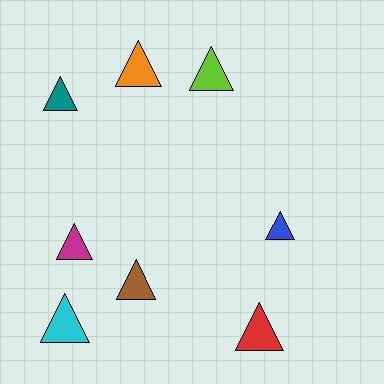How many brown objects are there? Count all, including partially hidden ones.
There is 1 brown object.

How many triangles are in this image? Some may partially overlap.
There are 8 triangles.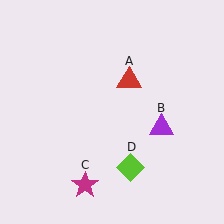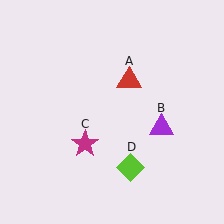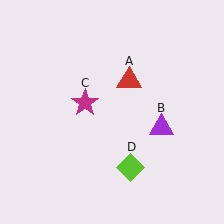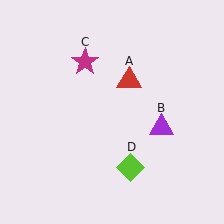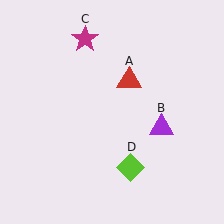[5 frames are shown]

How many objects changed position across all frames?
1 object changed position: magenta star (object C).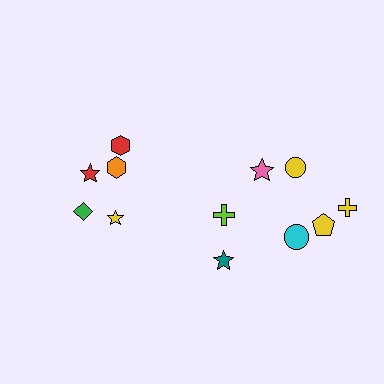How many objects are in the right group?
There are 7 objects.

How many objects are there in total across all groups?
There are 12 objects.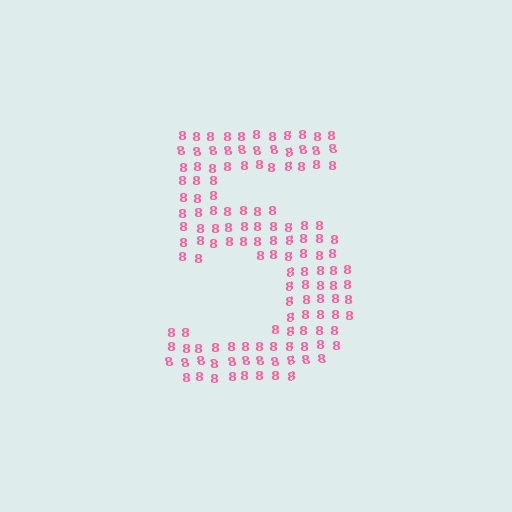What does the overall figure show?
The overall figure shows the digit 5.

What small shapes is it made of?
It is made of small digit 8's.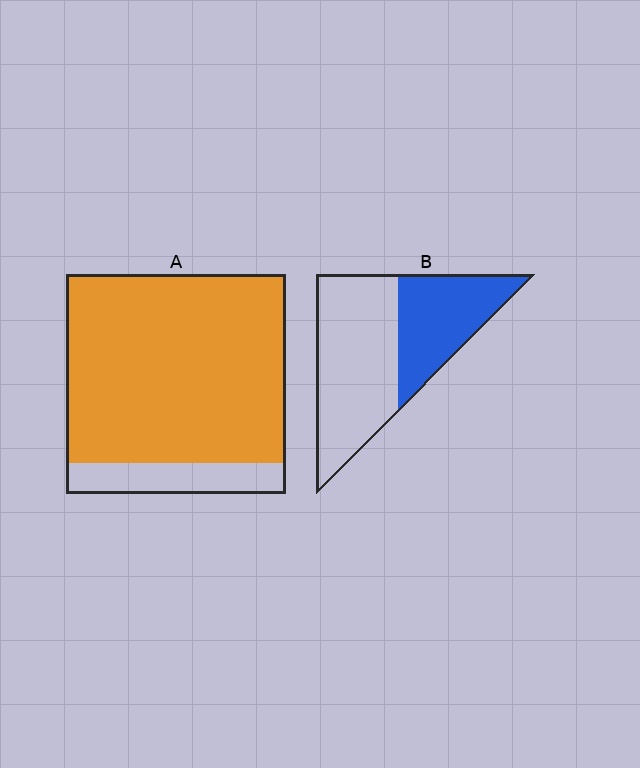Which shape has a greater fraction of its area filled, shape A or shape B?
Shape A.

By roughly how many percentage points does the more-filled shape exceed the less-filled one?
By roughly 45 percentage points (A over B).